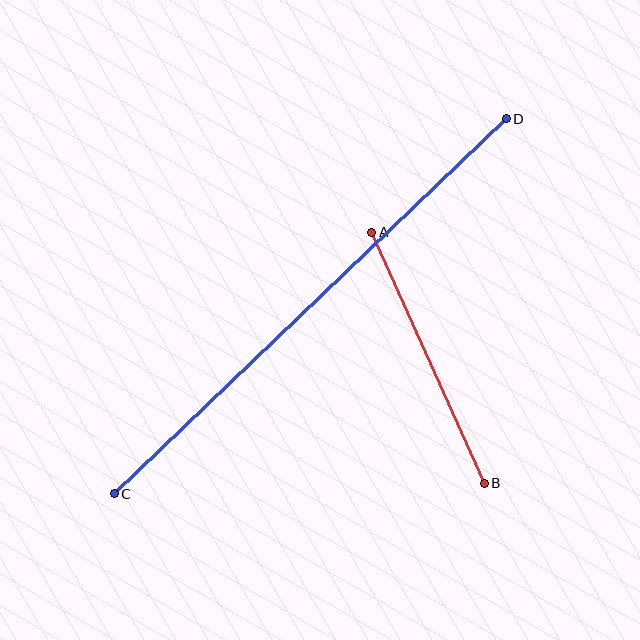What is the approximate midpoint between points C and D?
The midpoint is at approximately (310, 306) pixels.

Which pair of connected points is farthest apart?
Points C and D are farthest apart.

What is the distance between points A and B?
The distance is approximately 275 pixels.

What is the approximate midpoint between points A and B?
The midpoint is at approximately (428, 358) pixels.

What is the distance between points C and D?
The distance is approximately 543 pixels.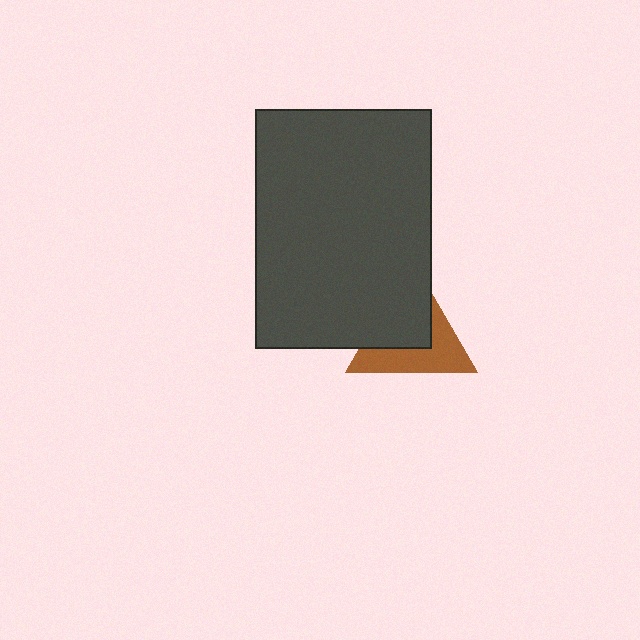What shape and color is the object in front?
The object in front is a dark gray rectangle.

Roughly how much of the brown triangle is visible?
About half of it is visible (roughly 49%).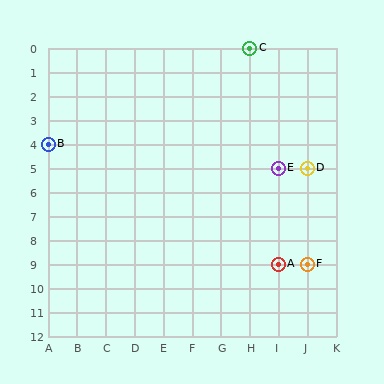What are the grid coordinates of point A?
Point A is at grid coordinates (I, 9).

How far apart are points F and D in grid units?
Points F and D are 4 rows apart.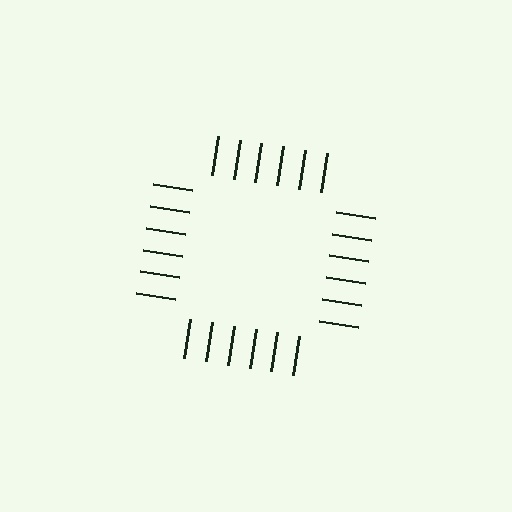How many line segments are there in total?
24 — 6 along each of the 4 edges.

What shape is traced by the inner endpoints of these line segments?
An illusory square — the line segments terminate on its edges but no continuous stroke is drawn.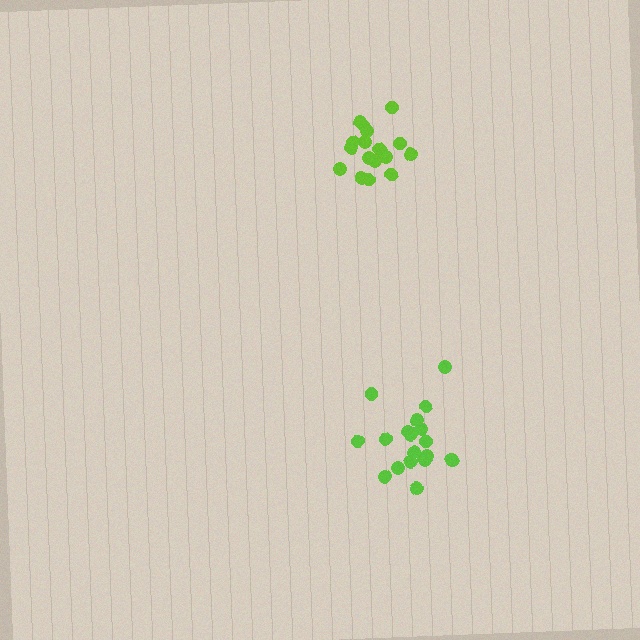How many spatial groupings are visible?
There are 2 spatial groupings.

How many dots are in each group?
Group 1: 19 dots, Group 2: 18 dots (37 total).